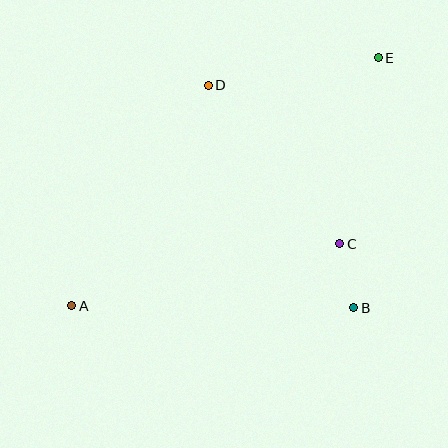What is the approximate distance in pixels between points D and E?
The distance between D and E is approximately 172 pixels.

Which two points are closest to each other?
Points B and C are closest to each other.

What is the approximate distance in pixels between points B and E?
The distance between B and E is approximately 251 pixels.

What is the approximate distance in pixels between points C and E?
The distance between C and E is approximately 190 pixels.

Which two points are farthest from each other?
Points A and E are farthest from each other.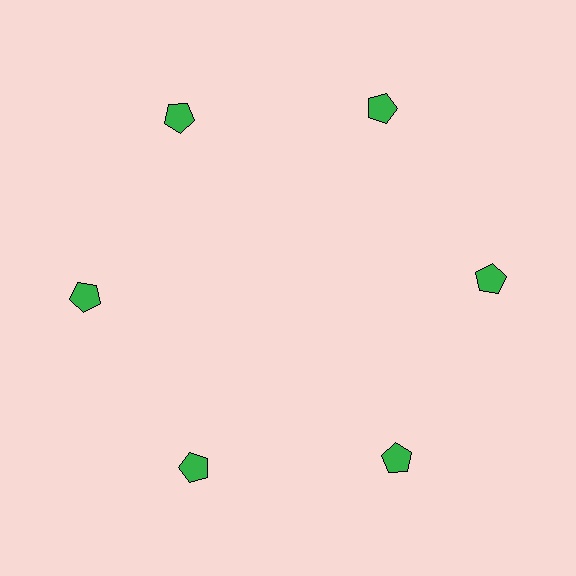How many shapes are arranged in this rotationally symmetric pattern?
There are 6 shapes, arranged in 6 groups of 1.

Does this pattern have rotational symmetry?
Yes, this pattern has 6-fold rotational symmetry. It looks the same after rotating 60 degrees around the center.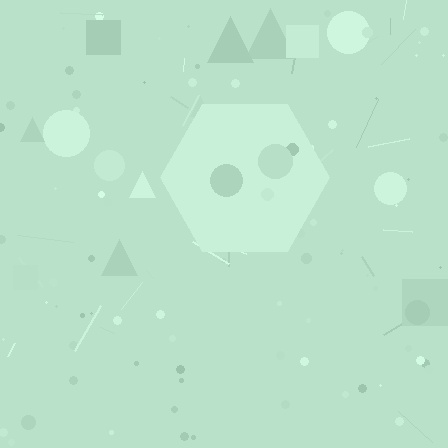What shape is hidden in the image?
A hexagon is hidden in the image.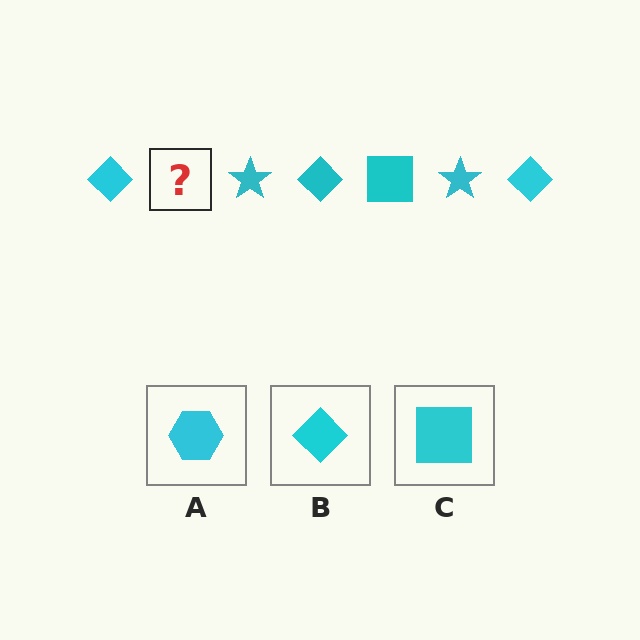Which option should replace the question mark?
Option C.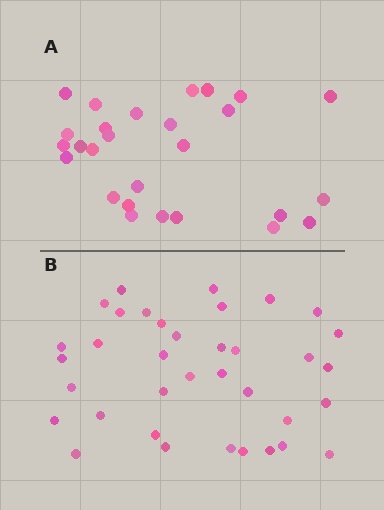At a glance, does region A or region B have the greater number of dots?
Region B (the bottom region) has more dots.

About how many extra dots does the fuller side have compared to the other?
Region B has roughly 8 or so more dots than region A.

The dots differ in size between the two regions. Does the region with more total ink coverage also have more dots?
No. Region A has more total ink coverage because its dots are larger, but region B actually contains more individual dots. Total area can be misleading — the number of items is what matters here.